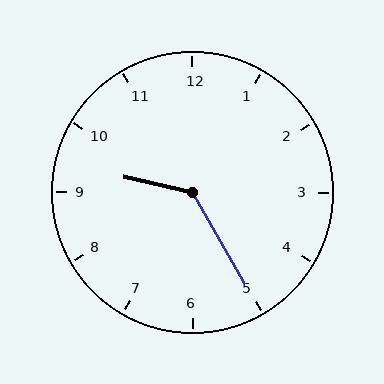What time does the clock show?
9:25.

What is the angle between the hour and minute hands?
Approximately 132 degrees.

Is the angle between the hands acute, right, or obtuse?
It is obtuse.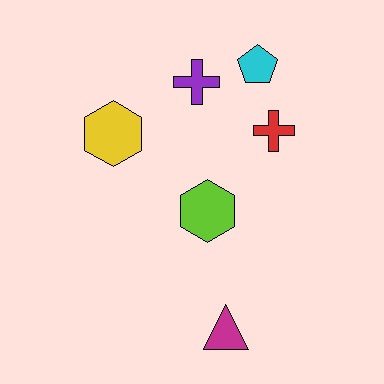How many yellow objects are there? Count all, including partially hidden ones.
There is 1 yellow object.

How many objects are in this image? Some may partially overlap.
There are 6 objects.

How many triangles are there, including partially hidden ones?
There is 1 triangle.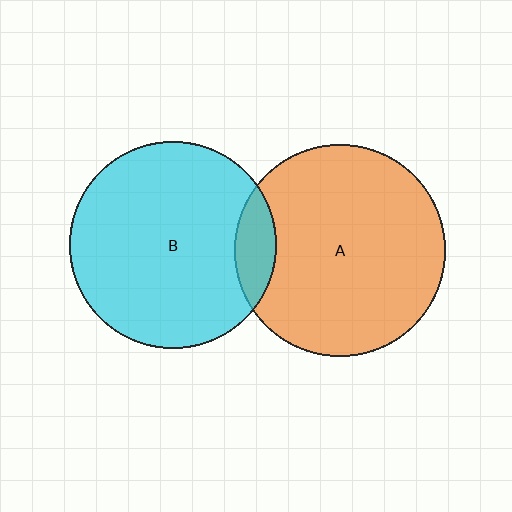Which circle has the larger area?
Circle A (orange).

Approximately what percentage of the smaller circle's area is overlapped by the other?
Approximately 10%.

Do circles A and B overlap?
Yes.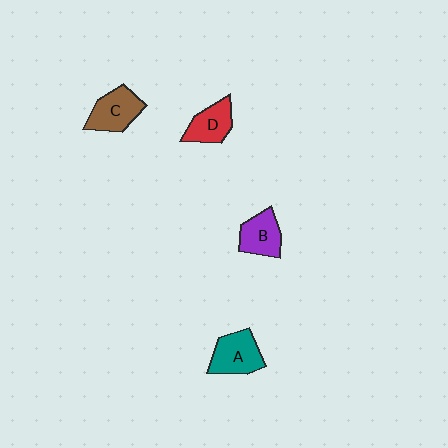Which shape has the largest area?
Shape A (teal).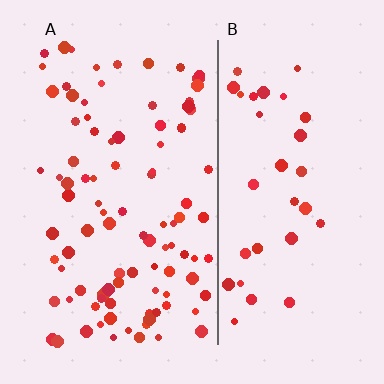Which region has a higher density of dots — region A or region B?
A (the left).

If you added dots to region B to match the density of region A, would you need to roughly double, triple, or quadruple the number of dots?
Approximately triple.